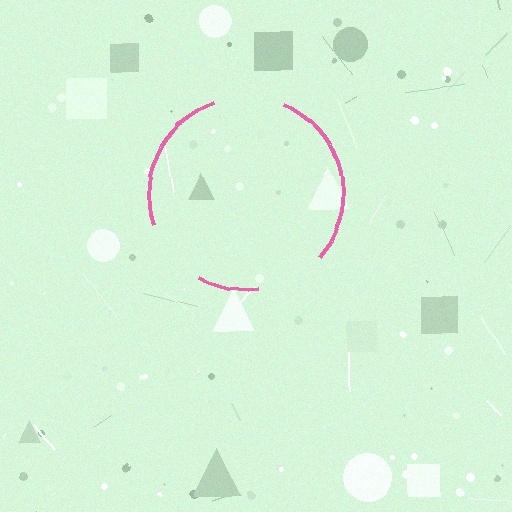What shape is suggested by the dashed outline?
The dashed outline suggests a circle.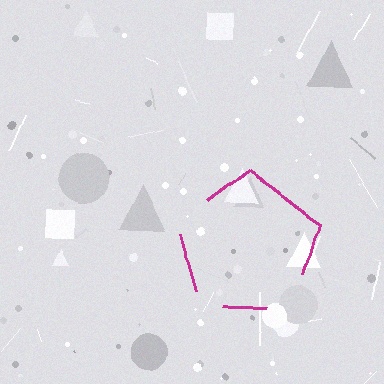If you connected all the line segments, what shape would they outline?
They would outline a pentagon.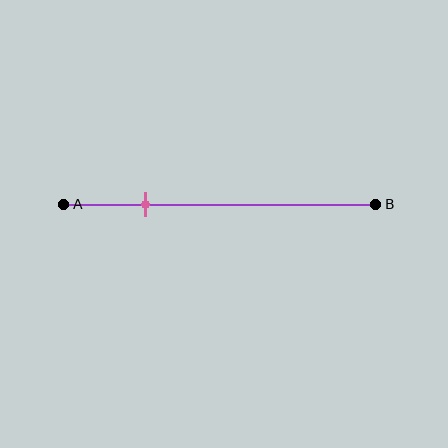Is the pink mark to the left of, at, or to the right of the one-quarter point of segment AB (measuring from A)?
The pink mark is approximately at the one-quarter point of segment AB.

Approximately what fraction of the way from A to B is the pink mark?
The pink mark is approximately 25% of the way from A to B.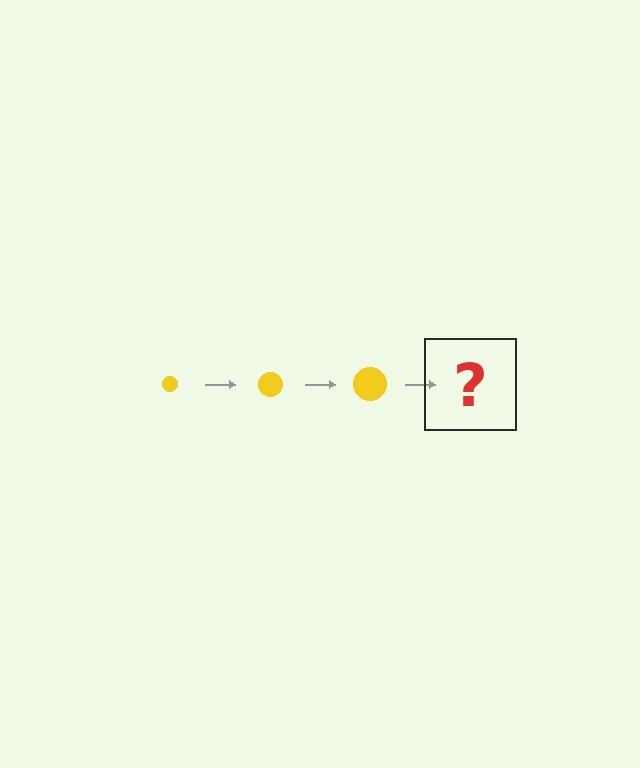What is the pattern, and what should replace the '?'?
The pattern is that the circle gets progressively larger each step. The '?' should be a yellow circle, larger than the previous one.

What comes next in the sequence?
The next element should be a yellow circle, larger than the previous one.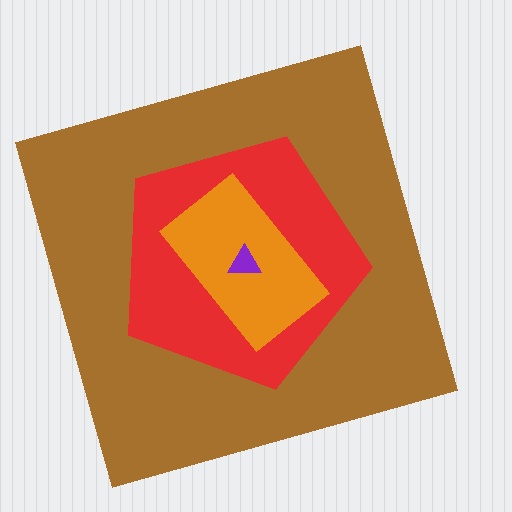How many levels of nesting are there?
4.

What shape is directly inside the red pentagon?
The orange rectangle.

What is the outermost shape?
The brown square.